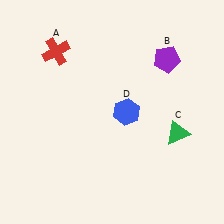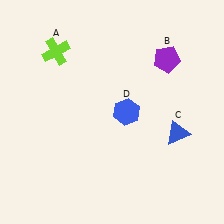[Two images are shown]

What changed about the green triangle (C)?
In Image 1, C is green. In Image 2, it changed to blue.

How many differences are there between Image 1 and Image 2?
There are 2 differences between the two images.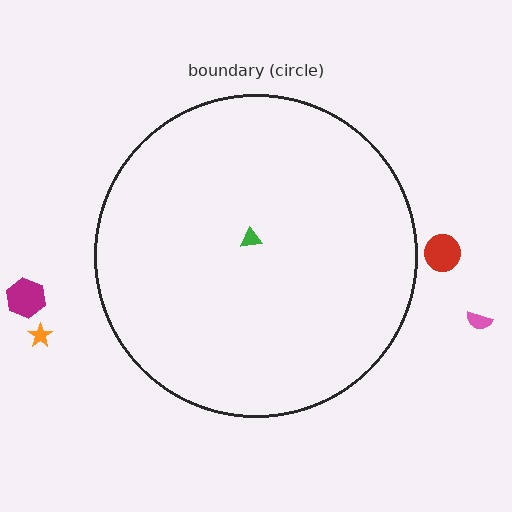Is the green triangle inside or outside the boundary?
Inside.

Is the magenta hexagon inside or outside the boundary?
Outside.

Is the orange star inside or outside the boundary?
Outside.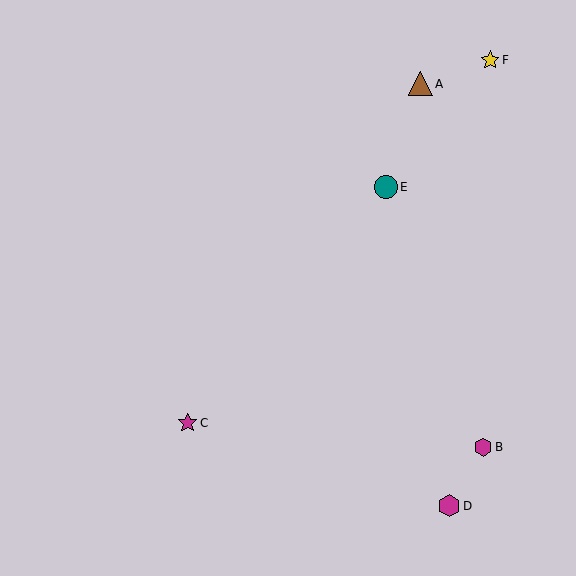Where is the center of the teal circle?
The center of the teal circle is at (386, 187).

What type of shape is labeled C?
Shape C is a magenta star.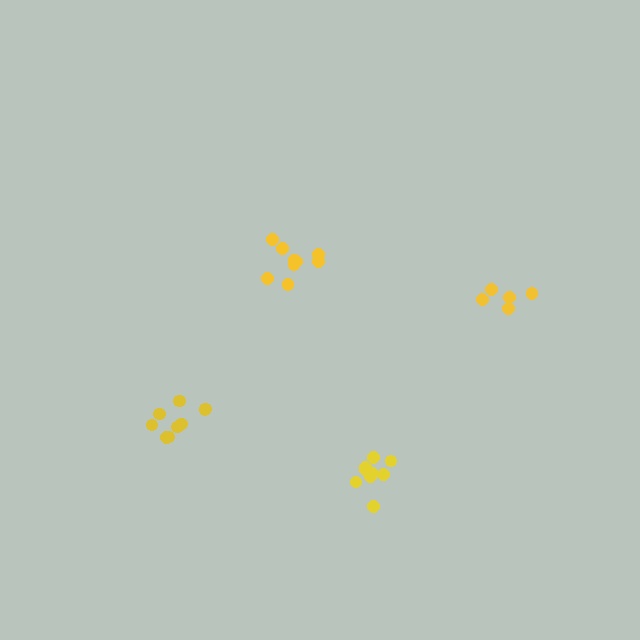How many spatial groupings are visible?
There are 4 spatial groupings.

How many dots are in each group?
Group 1: 9 dots, Group 2: 5 dots, Group 3: 9 dots, Group 4: 9 dots (32 total).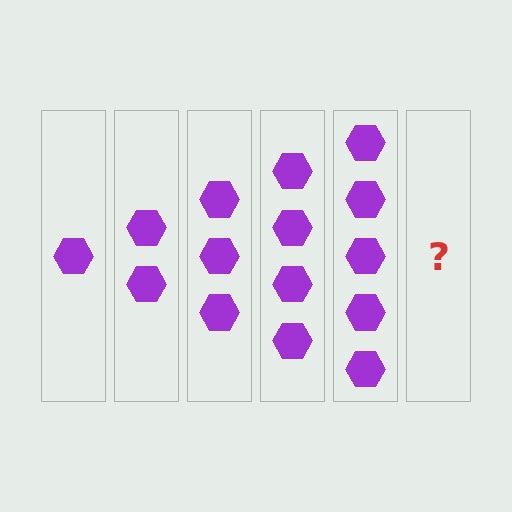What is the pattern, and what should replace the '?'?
The pattern is that each step adds one more hexagon. The '?' should be 6 hexagons.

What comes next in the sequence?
The next element should be 6 hexagons.